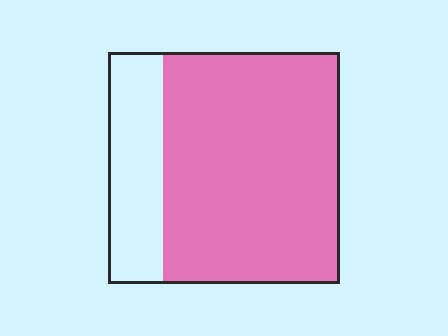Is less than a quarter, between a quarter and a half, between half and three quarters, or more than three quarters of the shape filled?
More than three quarters.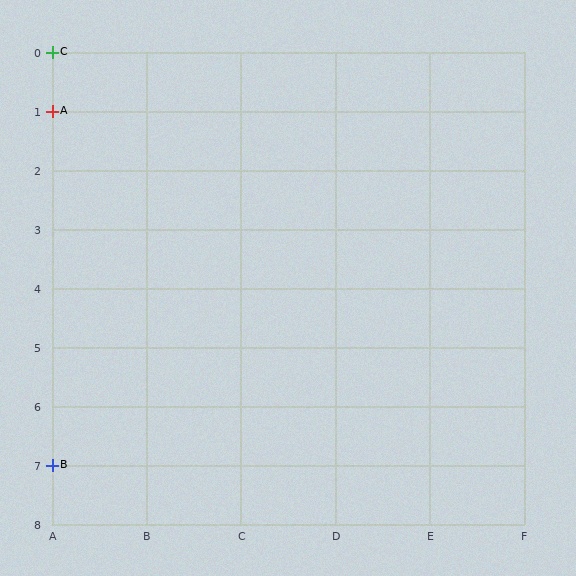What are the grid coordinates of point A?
Point A is at grid coordinates (A, 1).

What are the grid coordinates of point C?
Point C is at grid coordinates (A, 0).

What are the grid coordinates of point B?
Point B is at grid coordinates (A, 7).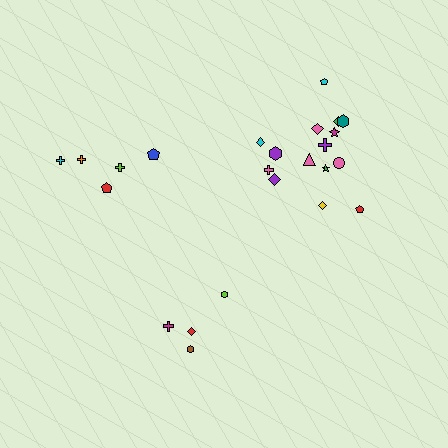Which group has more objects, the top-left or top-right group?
The top-right group.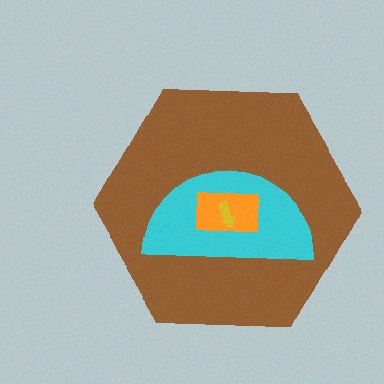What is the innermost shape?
The yellow arrow.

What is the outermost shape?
The brown hexagon.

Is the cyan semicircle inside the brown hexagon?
Yes.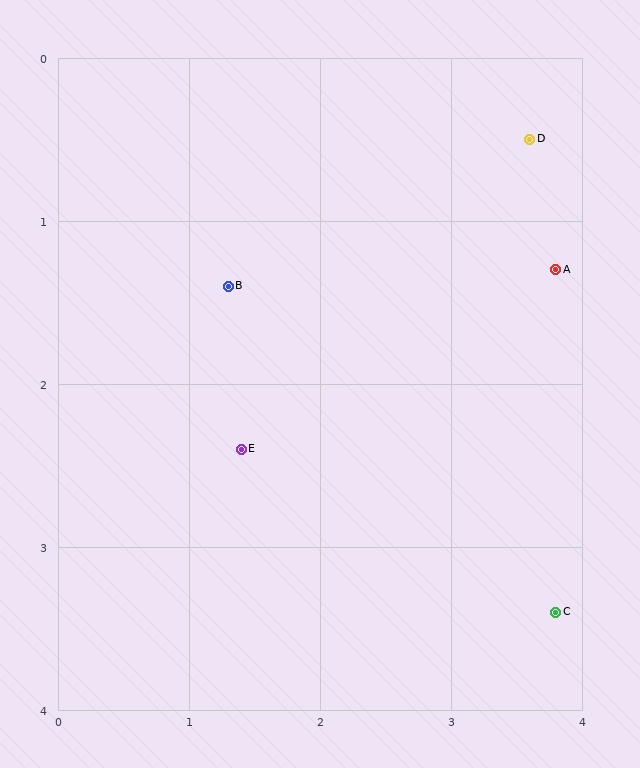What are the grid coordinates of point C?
Point C is at approximately (3.8, 3.4).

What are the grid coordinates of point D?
Point D is at approximately (3.6, 0.5).